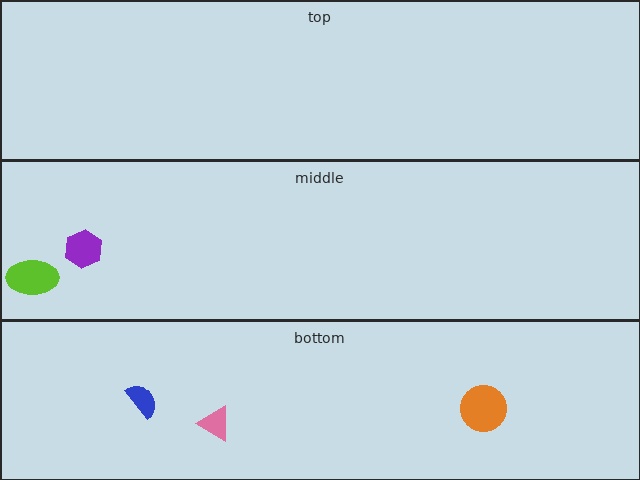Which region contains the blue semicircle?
The bottom region.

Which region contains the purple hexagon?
The middle region.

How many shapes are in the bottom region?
3.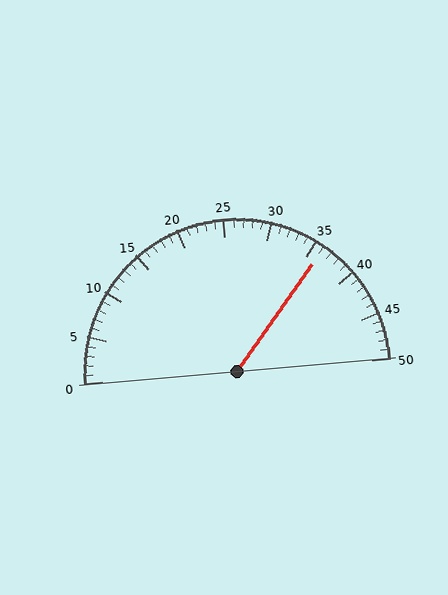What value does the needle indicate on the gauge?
The needle indicates approximately 36.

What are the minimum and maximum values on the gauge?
The gauge ranges from 0 to 50.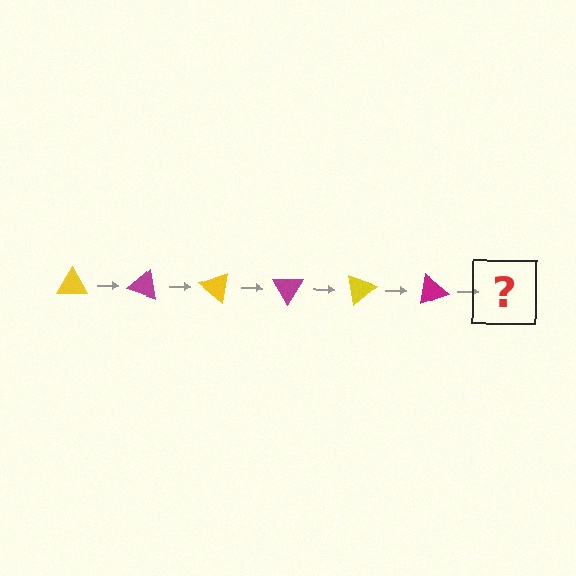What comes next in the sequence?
The next element should be a yellow triangle, rotated 120 degrees from the start.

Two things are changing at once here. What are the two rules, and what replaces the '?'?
The two rules are that it rotates 20 degrees each step and the color cycles through yellow and magenta. The '?' should be a yellow triangle, rotated 120 degrees from the start.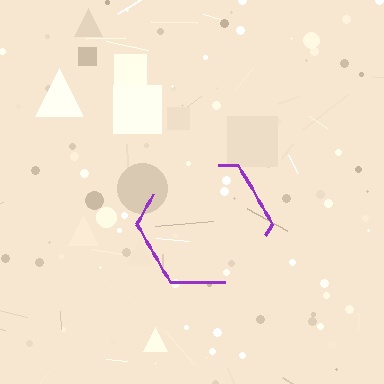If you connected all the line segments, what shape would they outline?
They would outline a hexagon.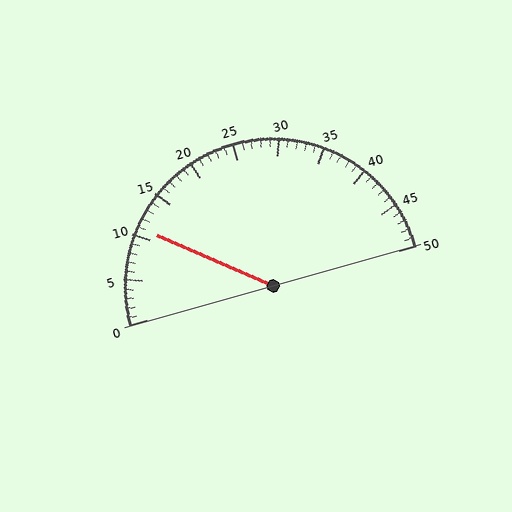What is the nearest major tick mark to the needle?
The nearest major tick mark is 10.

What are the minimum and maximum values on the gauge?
The gauge ranges from 0 to 50.